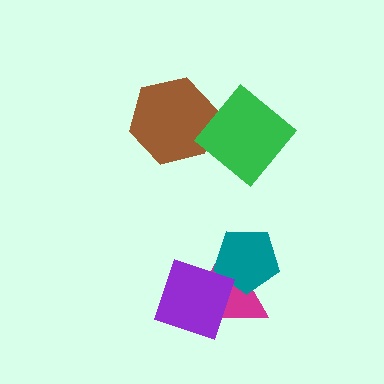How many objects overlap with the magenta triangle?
2 objects overlap with the magenta triangle.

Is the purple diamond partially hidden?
No, no other shape covers it.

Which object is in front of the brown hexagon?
The green diamond is in front of the brown hexagon.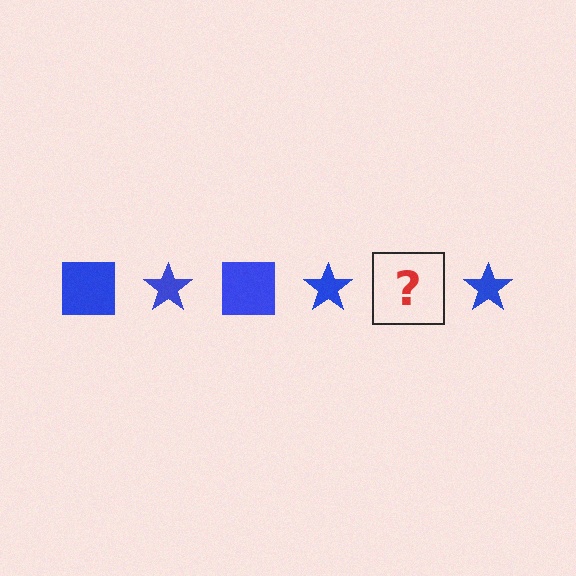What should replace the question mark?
The question mark should be replaced with a blue square.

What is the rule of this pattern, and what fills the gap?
The rule is that the pattern cycles through square, star shapes in blue. The gap should be filled with a blue square.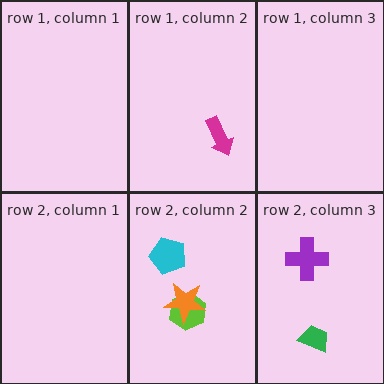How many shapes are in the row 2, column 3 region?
2.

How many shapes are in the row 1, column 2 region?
1.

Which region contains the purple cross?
The row 2, column 3 region.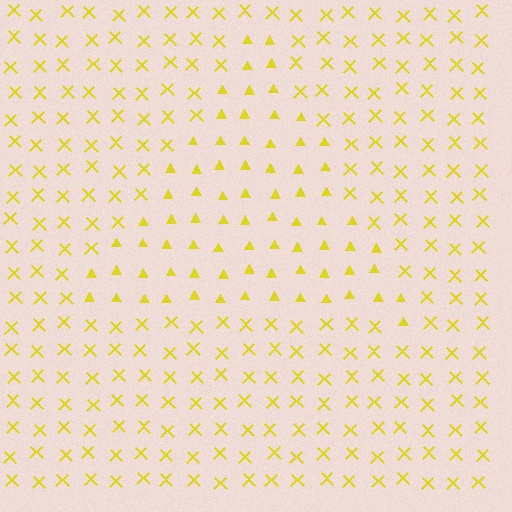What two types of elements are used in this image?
The image uses triangles inside the triangle region and X marks outside it.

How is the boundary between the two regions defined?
The boundary is defined by a change in element shape: triangles inside vs. X marks outside. All elements share the same color and spacing.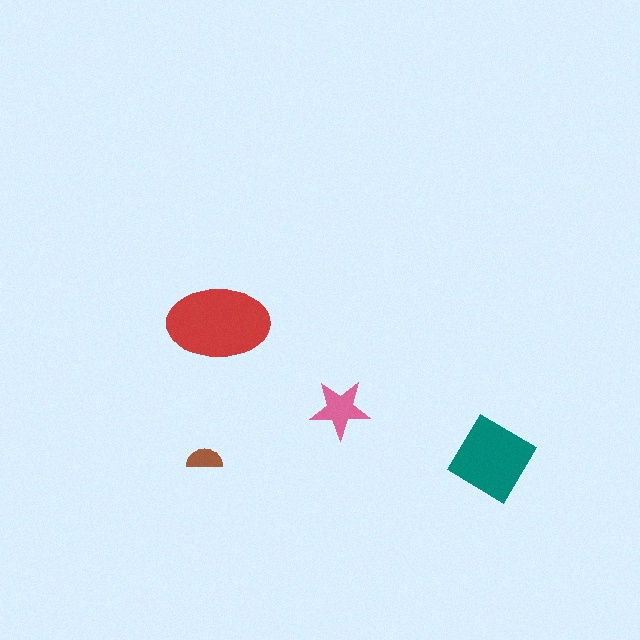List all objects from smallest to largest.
The brown semicircle, the pink star, the teal diamond, the red ellipse.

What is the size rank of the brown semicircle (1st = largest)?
4th.